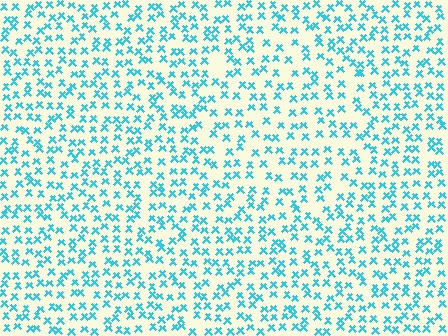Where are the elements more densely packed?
The elements are more densely packed outside the circle boundary.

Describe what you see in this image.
The image contains small cyan elements arranged at two different densities. A circle-shaped region is visible where the elements are less densely packed than the surrounding area.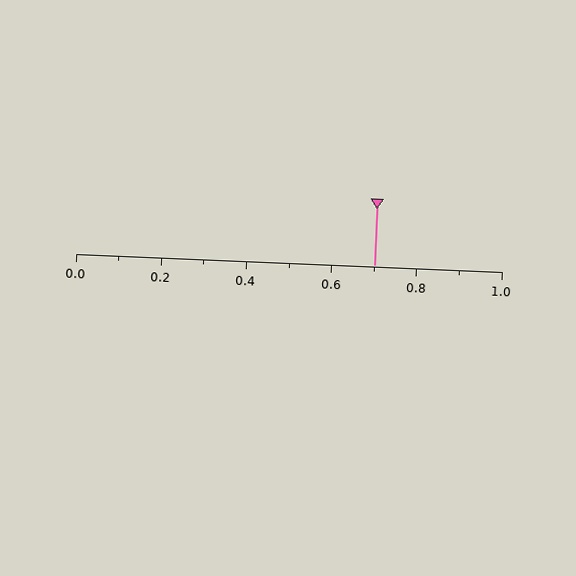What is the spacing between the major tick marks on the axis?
The major ticks are spaced 0.2 apart.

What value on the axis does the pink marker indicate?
The marker indicates approximately 0.7.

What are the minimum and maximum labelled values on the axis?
The axis runs from 0.0 to 1.0.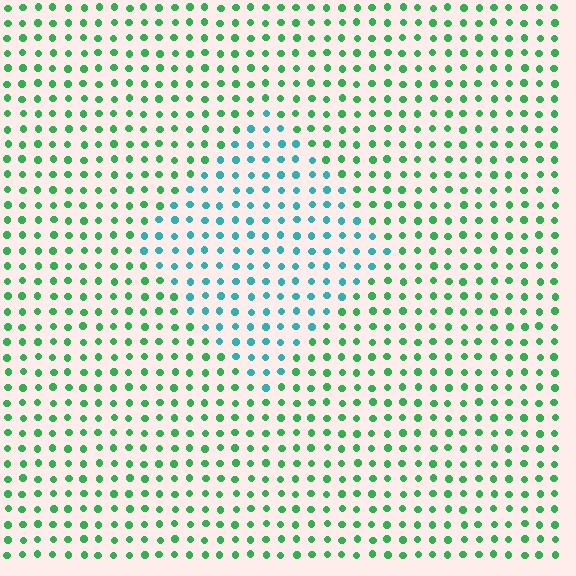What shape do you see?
I see a diamond.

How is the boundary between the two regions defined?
The boundary is defined purely by a slight shift in hue (about 44 degrees). Spacing, size, and orientation are identical on both sides.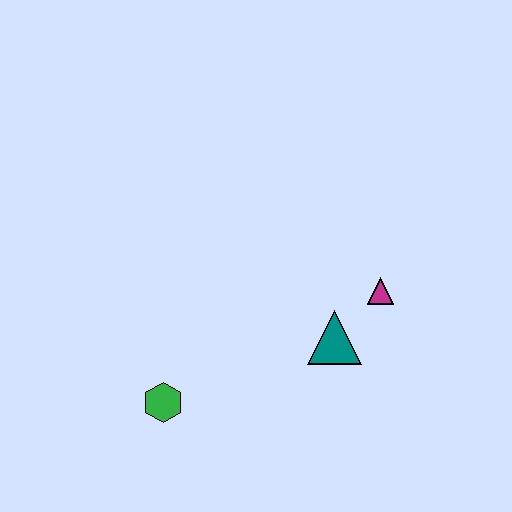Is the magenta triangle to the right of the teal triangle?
Yes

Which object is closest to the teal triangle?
The magenta triangle is closest to the teal triangle.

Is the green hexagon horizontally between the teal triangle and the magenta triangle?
No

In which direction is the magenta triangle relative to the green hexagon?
The magenta triangle is to the right of the green hexagon.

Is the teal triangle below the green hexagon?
No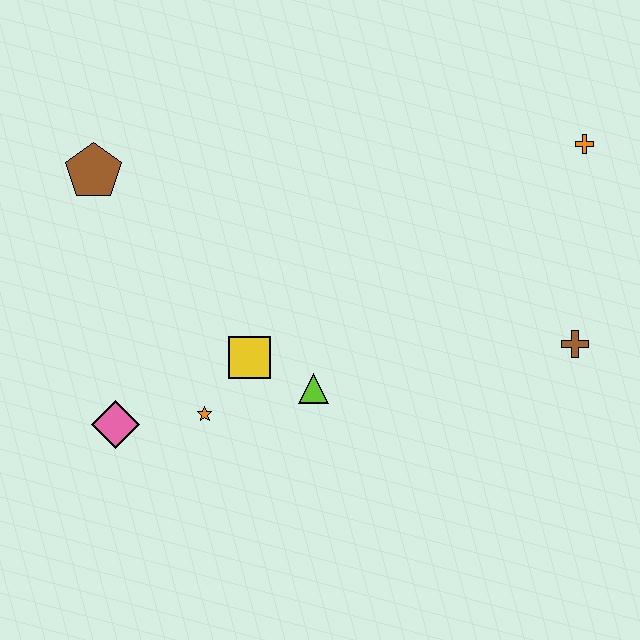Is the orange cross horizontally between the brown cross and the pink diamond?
No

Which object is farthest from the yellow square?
The orange cross is farthest from the yellow square.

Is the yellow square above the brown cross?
No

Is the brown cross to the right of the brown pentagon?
Yes